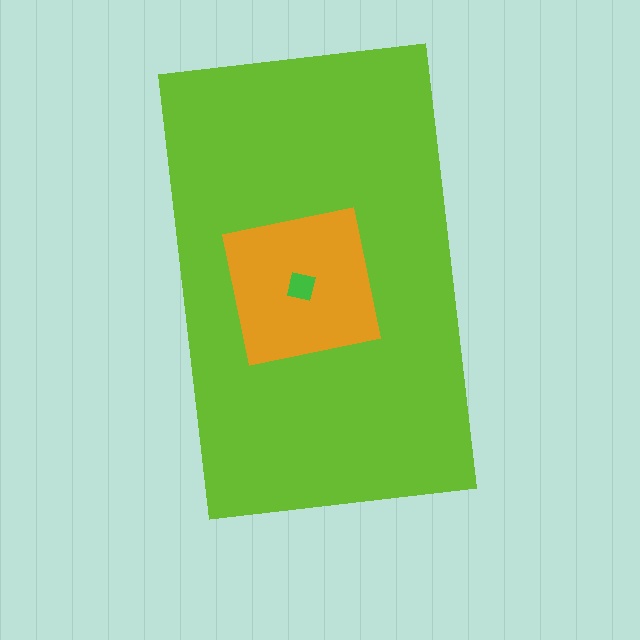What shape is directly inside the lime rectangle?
The orange square.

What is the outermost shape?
The lime rectangle.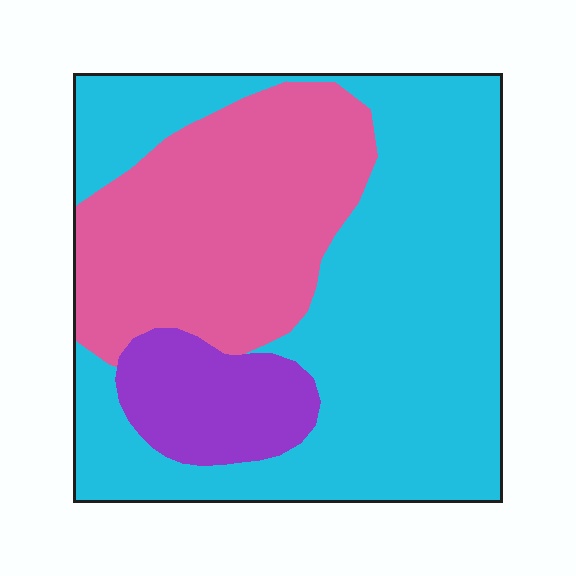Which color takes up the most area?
Cyan, at roughly 55%.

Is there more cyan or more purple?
Cyan.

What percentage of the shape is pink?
Pink takes up about one third (1/3) of the shape.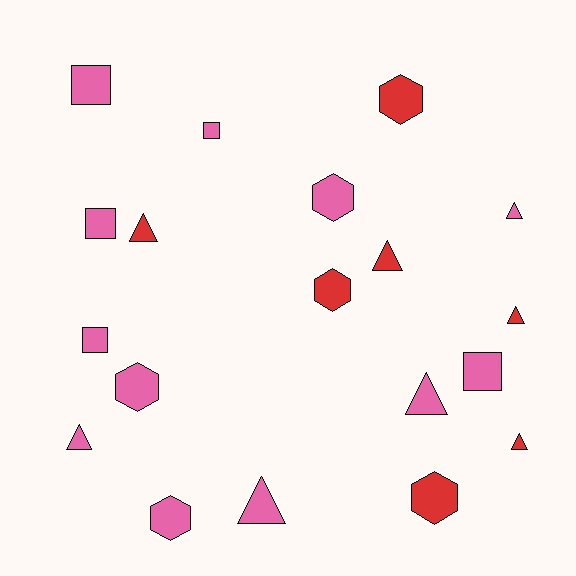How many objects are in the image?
There are 19 objects.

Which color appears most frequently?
Pink, with 12 objects.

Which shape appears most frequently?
Triangle, with 8 objects.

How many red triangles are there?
There are 4 red triangles.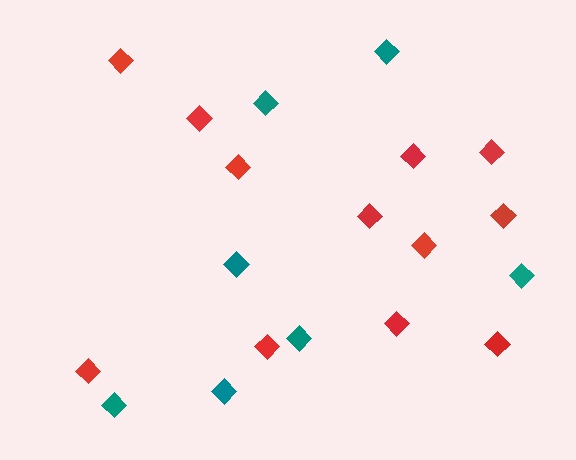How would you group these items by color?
There are 2 groups: one group of red diamonds (12) and one group of teal diamonds (7).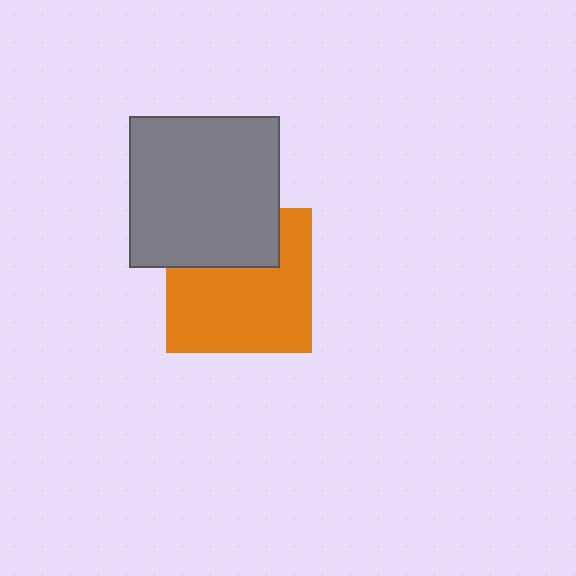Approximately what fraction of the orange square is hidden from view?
Roughly 32% of the orange square is hidden behind the gray square.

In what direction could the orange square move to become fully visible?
The orange square could move down. That would shift it out from behind the gray square entirely.